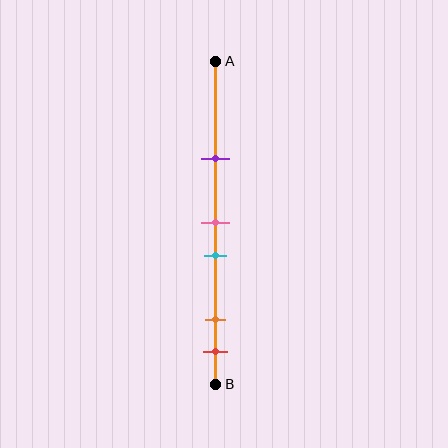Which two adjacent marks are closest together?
The pink and cyan marks are the closest adjacent pair.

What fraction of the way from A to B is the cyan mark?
The cyan mark is approximately 60% (0.6) of the way from A to B.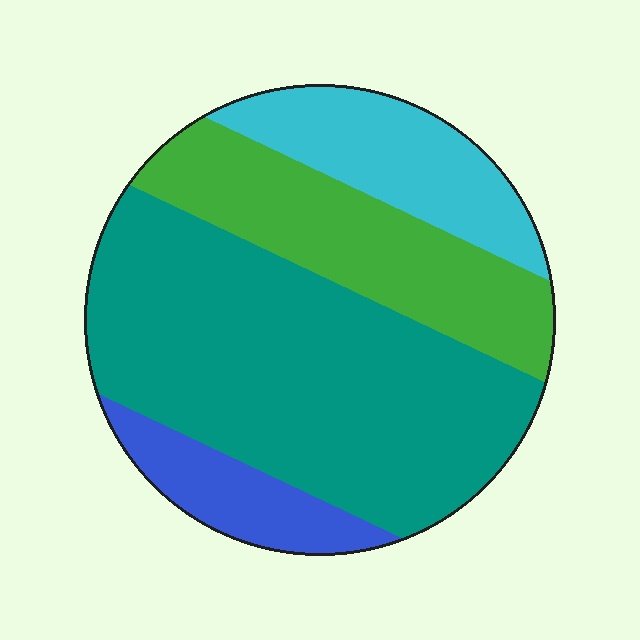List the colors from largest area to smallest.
From largest to smallest: teal, green, cyan, blue.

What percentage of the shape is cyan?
Cyan covers around 15% of the shape.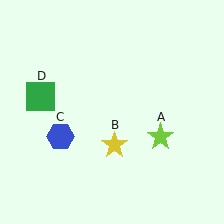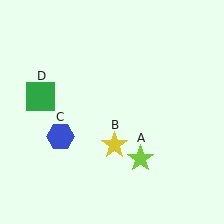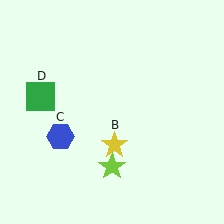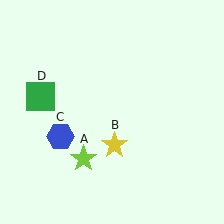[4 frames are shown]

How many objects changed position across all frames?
1 object changed position: lime star (object A).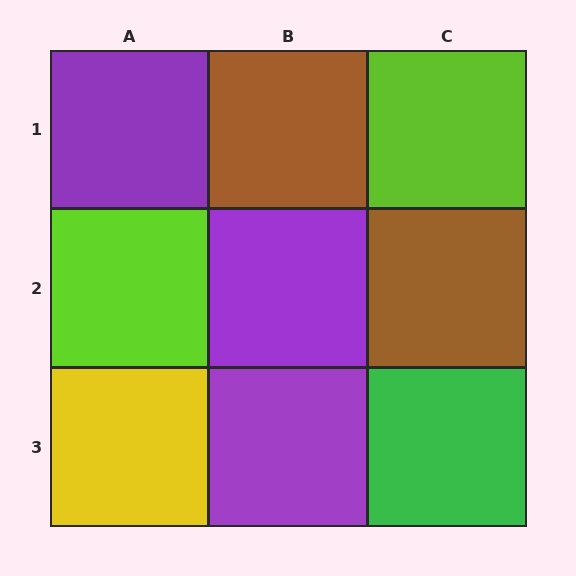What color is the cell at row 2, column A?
Lime.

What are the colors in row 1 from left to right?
Purple, brown, lime.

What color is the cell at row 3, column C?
Green.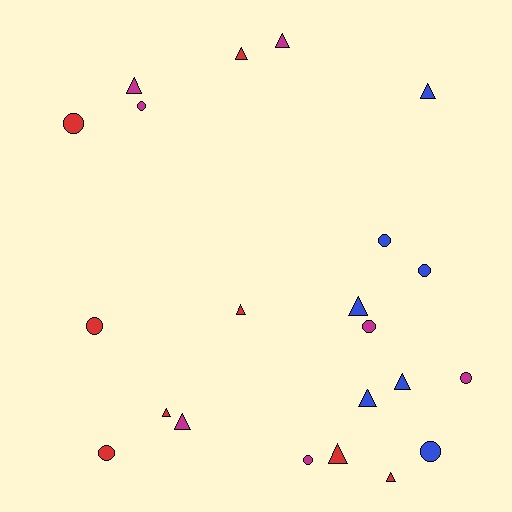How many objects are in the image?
There are 22 objects.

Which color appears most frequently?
Red, with 8 objects.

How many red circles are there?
There are 3 red circles.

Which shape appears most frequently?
Triangle, with 12 objects.